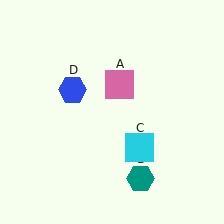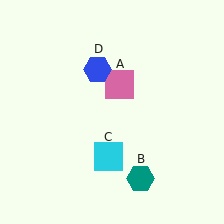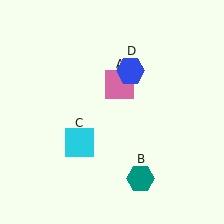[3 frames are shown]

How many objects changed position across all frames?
2 objects changed position: cyan square (object C), blue hexagon (object D).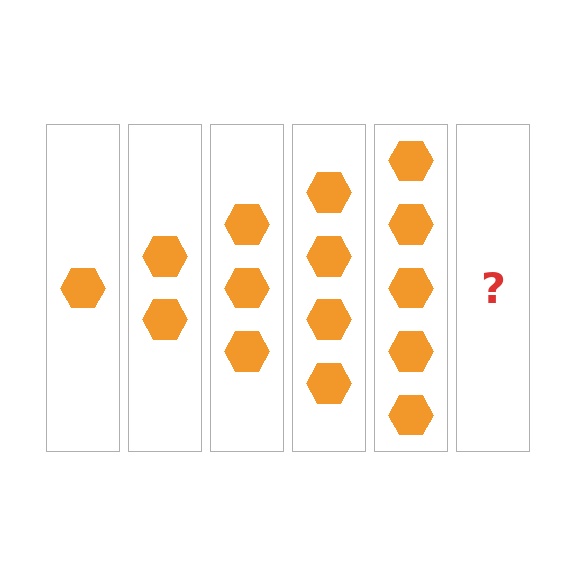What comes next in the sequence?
The next element should be 6 hexagons.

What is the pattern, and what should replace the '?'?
The pattern is that each step adds one more hexagon. The '?' should be 6 hexagons.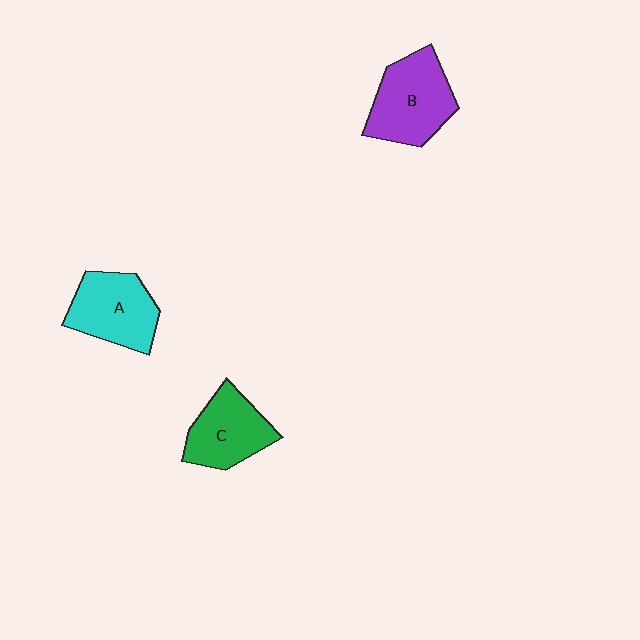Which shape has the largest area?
Shape B (purple).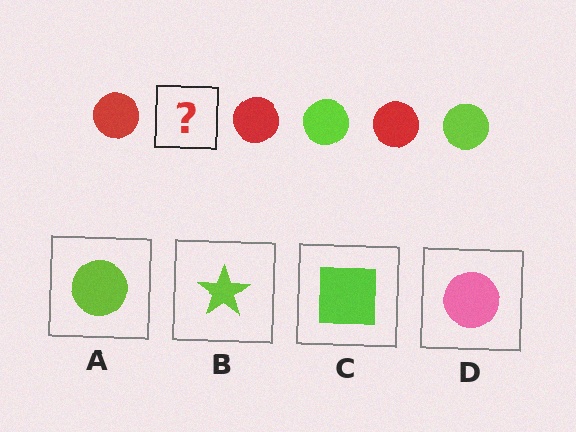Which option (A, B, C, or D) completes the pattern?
A.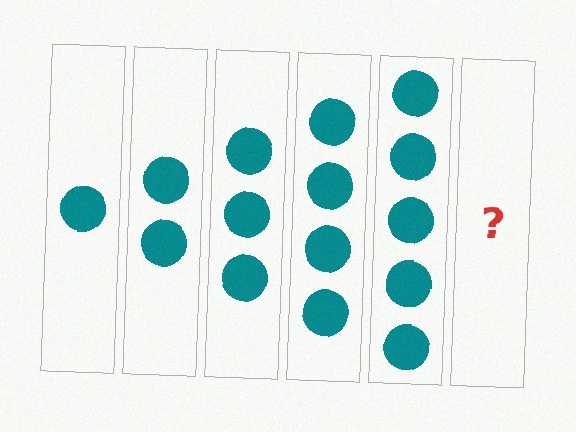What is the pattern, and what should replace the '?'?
The pattern is that each step adds one more circle. The '?' should be 6 circles.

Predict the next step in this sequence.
The next step is 6 circles.